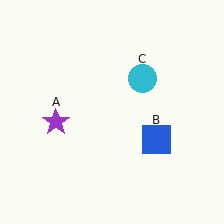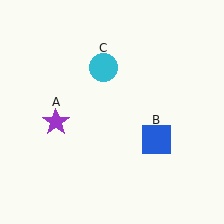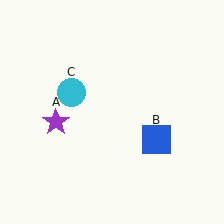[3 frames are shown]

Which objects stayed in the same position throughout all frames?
Purple star (object A) and blue square (object B) remained stationary.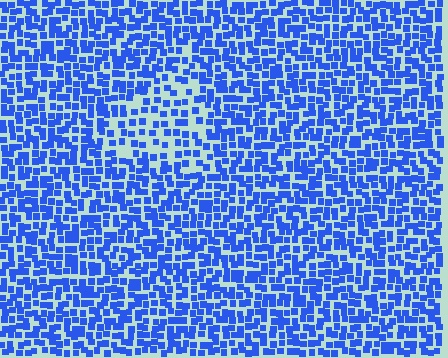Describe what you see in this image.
The image contains small blue elements arranged at two different densities. A triangle-shaped region is visible where the elements are less densely packed than the surrounding area.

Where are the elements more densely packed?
The elements are more densely packed outside the triangle boundary.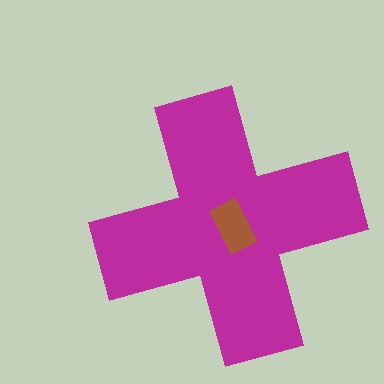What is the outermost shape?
The magenta cross.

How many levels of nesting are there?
2.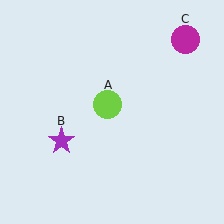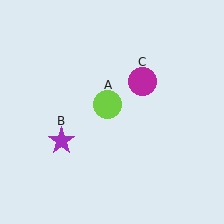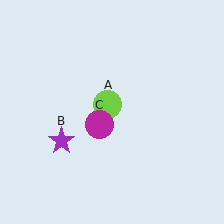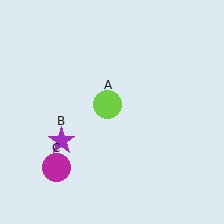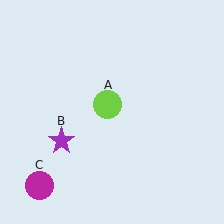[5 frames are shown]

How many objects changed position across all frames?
1 object changed position: magenta circle (object C).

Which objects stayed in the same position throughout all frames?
Lime circle (object A) and purple star (object B) remained stationary.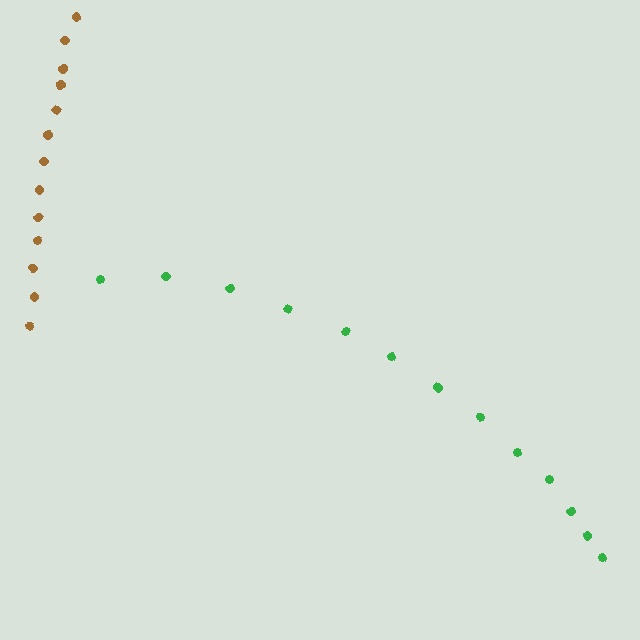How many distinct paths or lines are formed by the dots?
There are 2 distinct paths.